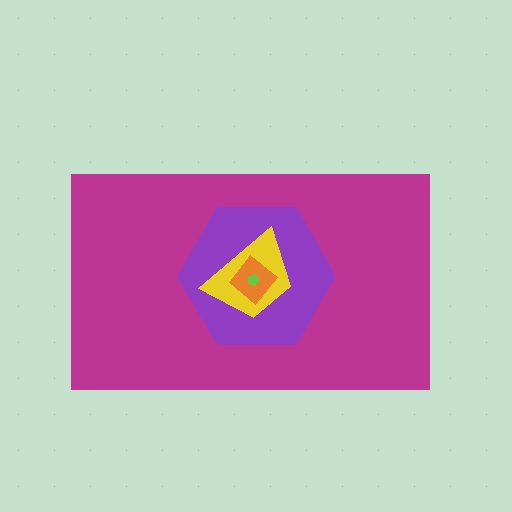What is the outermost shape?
The magenta rectangle.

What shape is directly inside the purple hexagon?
The yellow trapezoid.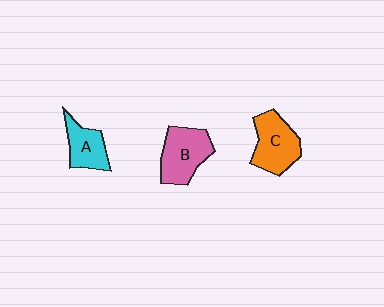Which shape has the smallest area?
Shape A (cyan).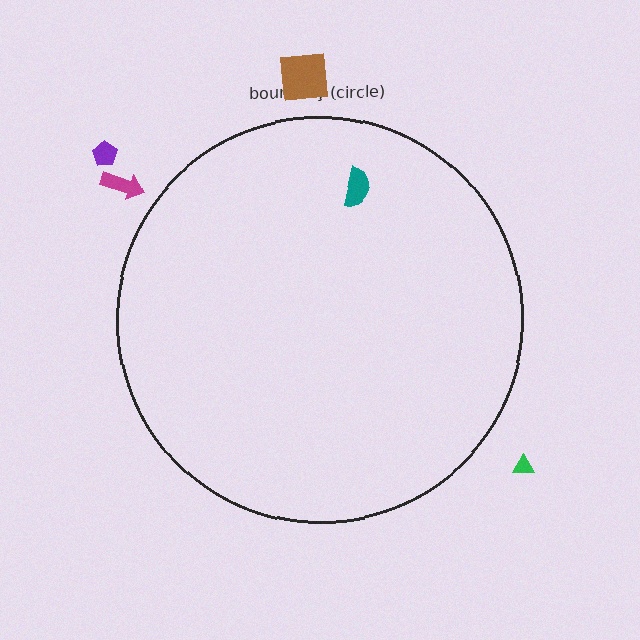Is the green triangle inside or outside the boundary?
Outside.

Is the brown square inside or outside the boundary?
Outside.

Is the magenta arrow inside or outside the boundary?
Outside.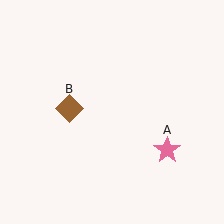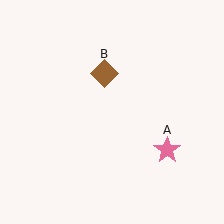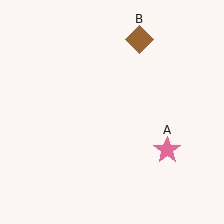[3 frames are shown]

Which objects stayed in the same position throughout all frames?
Pink star (object A) remained stationary.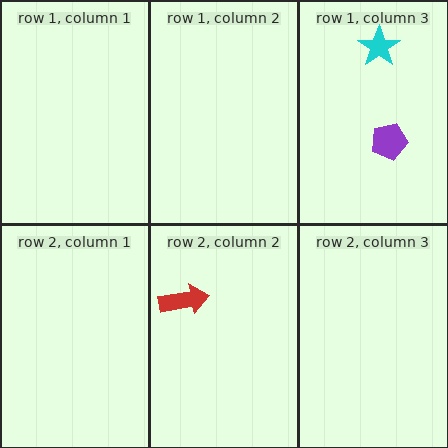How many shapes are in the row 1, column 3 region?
2.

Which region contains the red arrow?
The row 2, column 2 region.